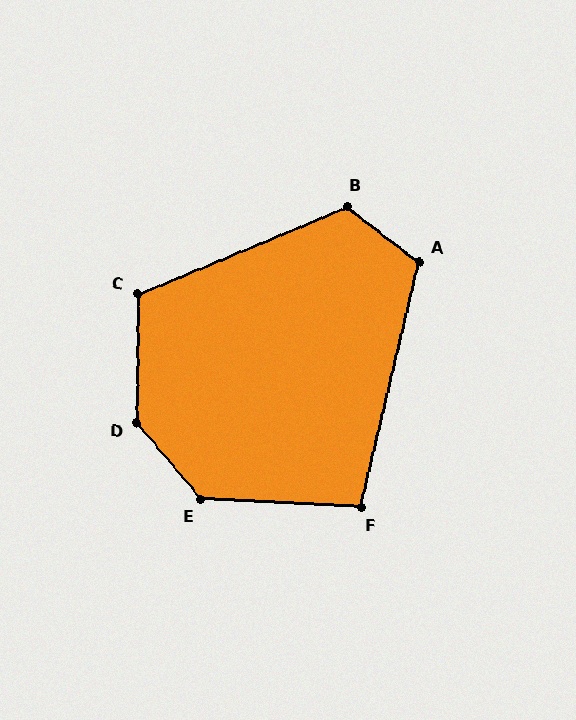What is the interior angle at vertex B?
Approximately 120 degrees (obtuse).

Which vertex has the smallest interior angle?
F, at approximately 101 degrees.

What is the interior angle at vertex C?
Approximately 113 degrees (obtuse).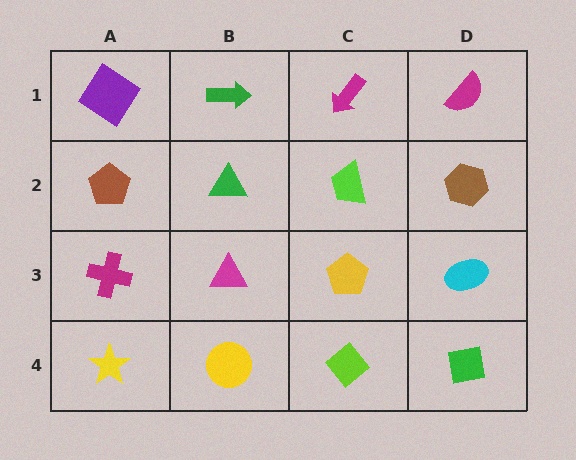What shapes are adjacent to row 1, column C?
A lime trapezoid (row 2, column C), a green arrow (row 1, column B), a magenta semicircle (row 1, column D).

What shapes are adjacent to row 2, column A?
A purple diamond (row 1, column A), a magenta cross (row 3, column A), a green triangle (row 2, column B).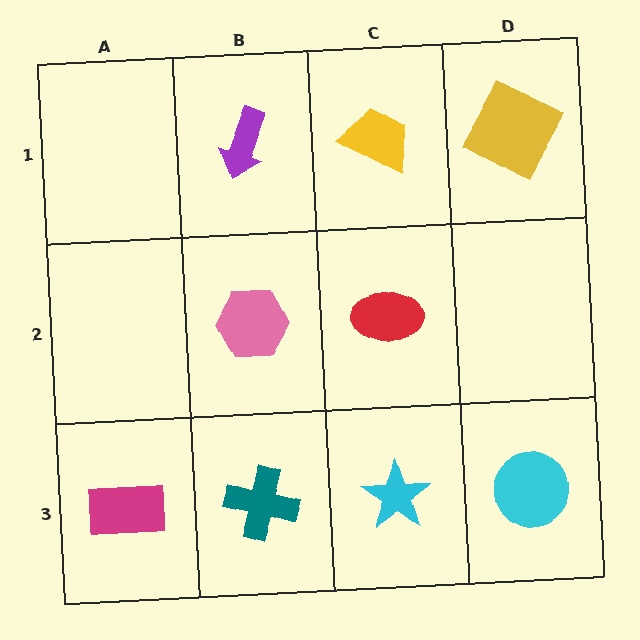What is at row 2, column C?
A red ellipse.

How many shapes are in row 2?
2 shapes.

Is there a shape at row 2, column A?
No, that cell is empty.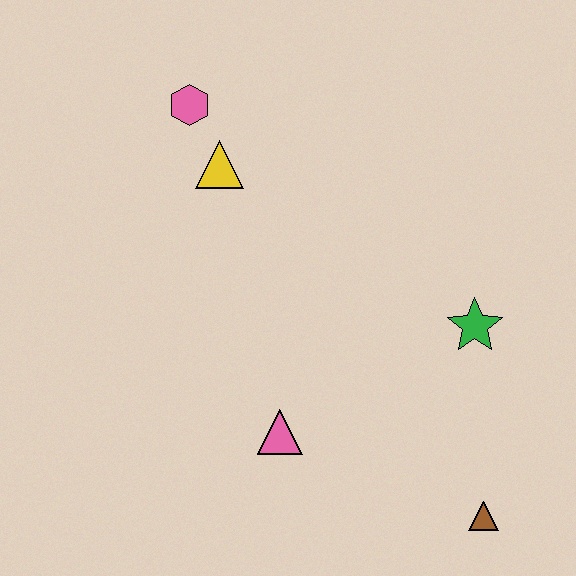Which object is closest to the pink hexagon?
The yellow triangle is closest to the pink hexagon.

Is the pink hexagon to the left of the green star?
Yes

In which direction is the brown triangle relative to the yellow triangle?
The brown triangle is below the yellow triangle.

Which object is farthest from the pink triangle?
The pink hexagon is farthest from the pink triangle.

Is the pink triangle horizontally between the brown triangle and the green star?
No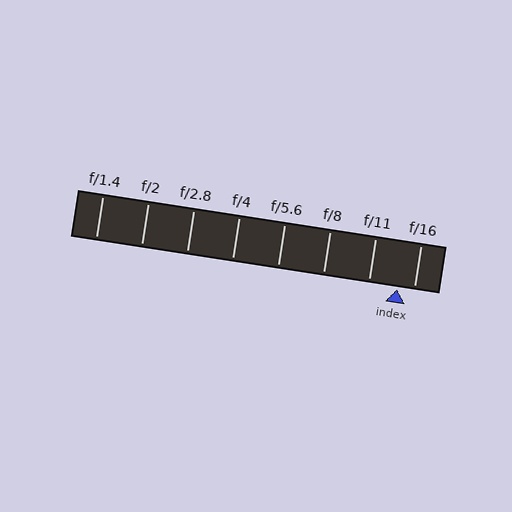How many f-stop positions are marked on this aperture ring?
There are 8 f-stop positions marked.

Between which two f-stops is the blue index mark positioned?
The index mark is between f/11 and f/16.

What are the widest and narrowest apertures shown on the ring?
The widest aperture shown is f/1.4 and the narrowest is f/16.